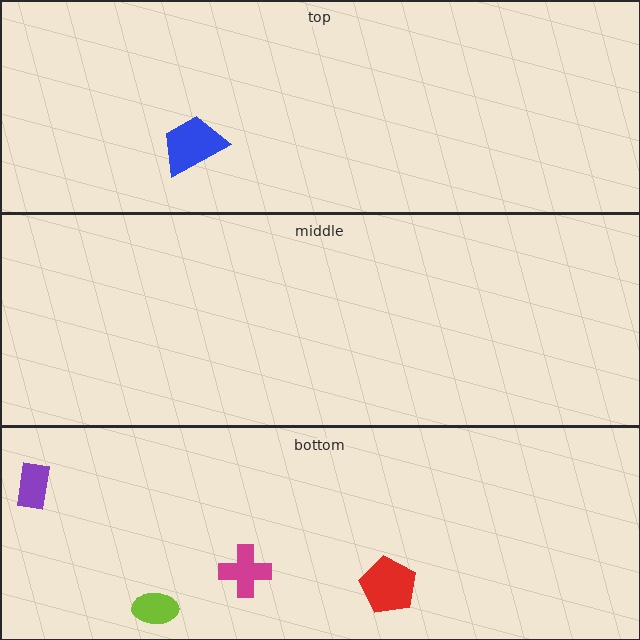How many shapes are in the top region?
1.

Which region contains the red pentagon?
The bottom region.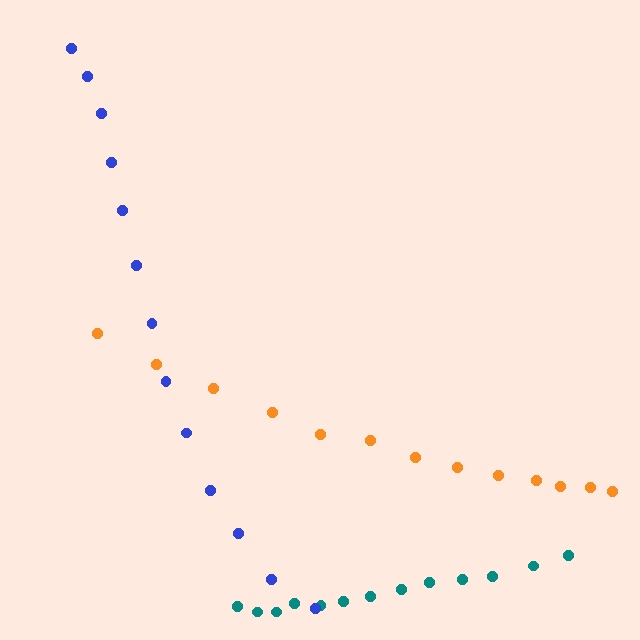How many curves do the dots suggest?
There are 3 distinct paths.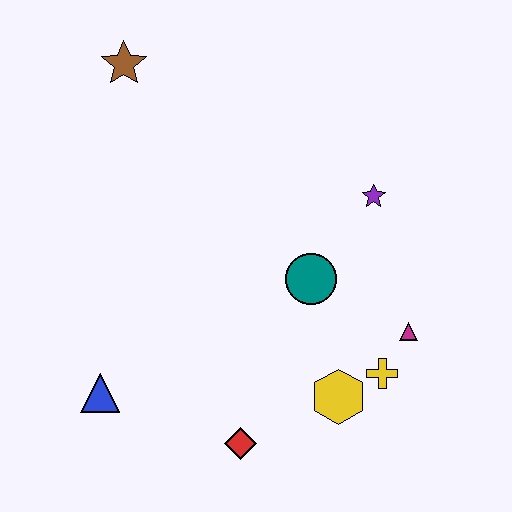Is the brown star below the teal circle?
No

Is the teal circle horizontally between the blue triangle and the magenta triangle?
Yes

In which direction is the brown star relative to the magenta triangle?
The brown star is to the left of the magenta triangle.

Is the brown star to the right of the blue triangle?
Yes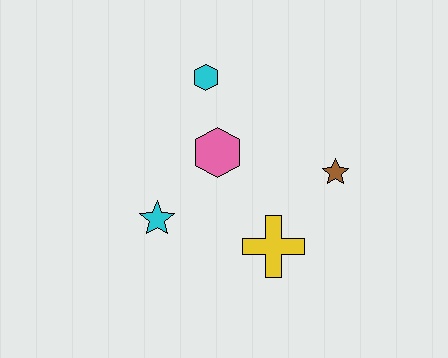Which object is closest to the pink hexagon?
The cyan hexagon is closest to the pink hexagon.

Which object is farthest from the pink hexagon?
The brown star is farthest from the pink hexagon.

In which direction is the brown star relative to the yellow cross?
The brown star is above the yellow cross.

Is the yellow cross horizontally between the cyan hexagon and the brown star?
Yes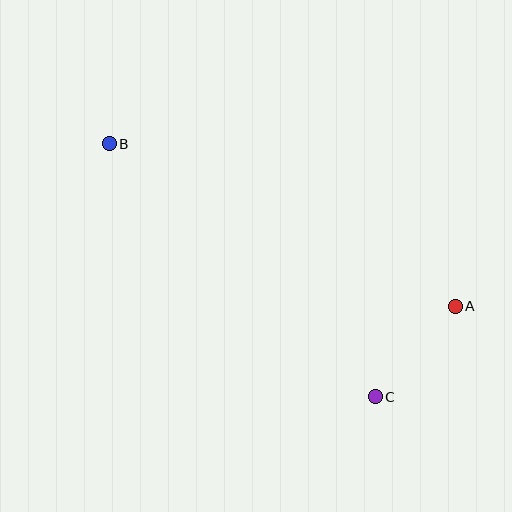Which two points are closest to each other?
Points A and C are closest to each other.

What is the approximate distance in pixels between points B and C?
The distance between B and C is approximately 367 pixels.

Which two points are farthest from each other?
Points A and B are farthest from each other.